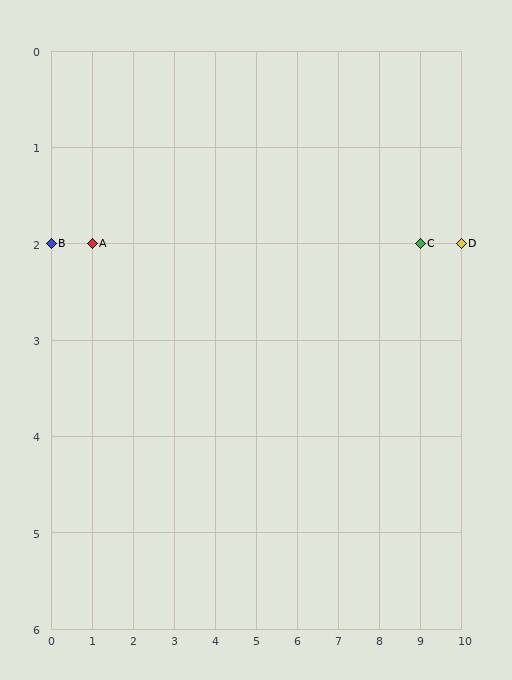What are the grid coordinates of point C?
Point C is at grid coordinates (9, 2).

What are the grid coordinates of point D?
Point D is at grid coordinates (10, 2).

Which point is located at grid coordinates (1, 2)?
Point A is at (1, 2).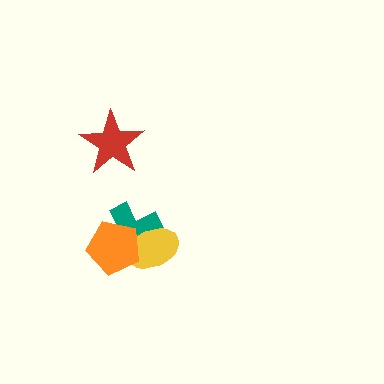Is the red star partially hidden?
No, no other shape covers it.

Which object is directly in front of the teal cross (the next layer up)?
The yellow ellipse is directly in front of the teal cross.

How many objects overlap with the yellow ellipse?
2 objects overlap with the yellow ellipse.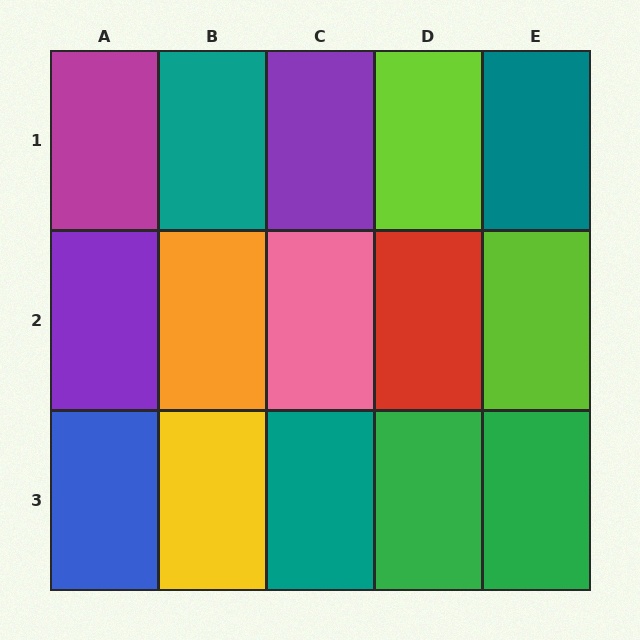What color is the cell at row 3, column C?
Teal.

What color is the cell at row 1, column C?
Purple.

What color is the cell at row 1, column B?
Teal.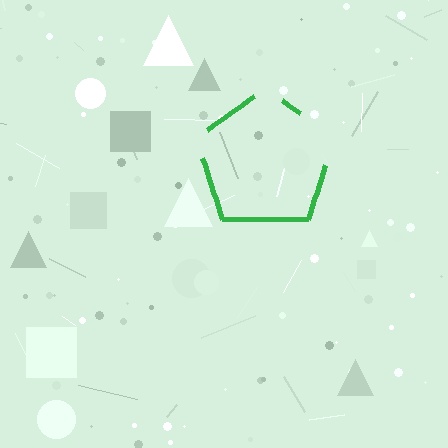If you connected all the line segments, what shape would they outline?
They would outline a pentagon.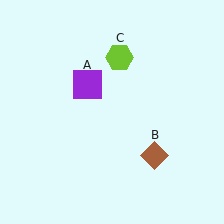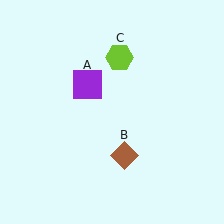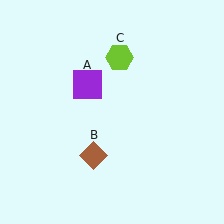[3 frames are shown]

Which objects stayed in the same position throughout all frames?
Purple square (object A) and lime hexagon (object C) remained stationary.